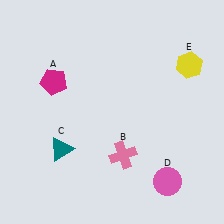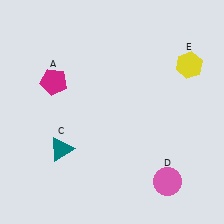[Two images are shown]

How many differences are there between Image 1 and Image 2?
There is 1 difference between the two images.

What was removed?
The pink cross (B) was removed in Image 2.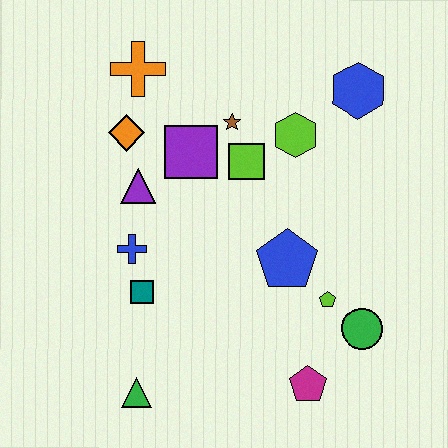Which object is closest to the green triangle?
The teal square is closest to the green triangle.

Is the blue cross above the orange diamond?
No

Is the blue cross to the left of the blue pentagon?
Yes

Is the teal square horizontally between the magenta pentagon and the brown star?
No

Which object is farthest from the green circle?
The orange cross is farthest from the green circle.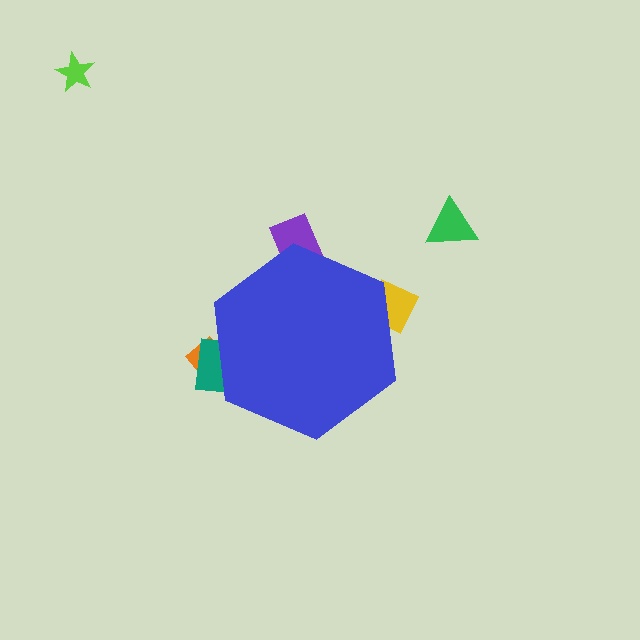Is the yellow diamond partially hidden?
Yes, the yellow diamond is partially hidden behind the blue hexagon.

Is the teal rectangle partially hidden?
Yes, the teal rectangle is partially hidden behind the blue hexagon.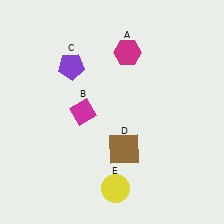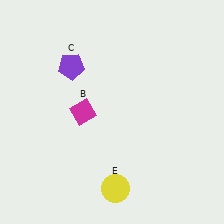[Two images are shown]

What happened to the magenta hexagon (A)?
The magenta hexagon (A) was removed in Image 2. It was in the top-right area of Image 1.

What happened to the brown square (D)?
The brown square (D) was removed in Image 2. It was in the bottom-right area of Image 1.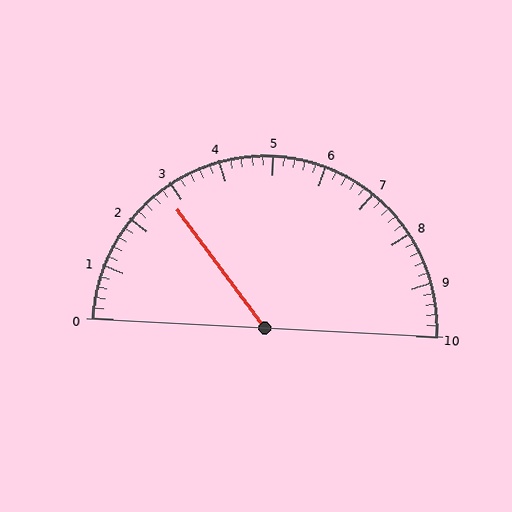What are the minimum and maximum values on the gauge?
The gauge ranges from 0 to 10.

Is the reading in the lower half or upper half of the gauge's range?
The reading is in the lower half of the range (0 to 10).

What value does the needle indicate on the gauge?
The needle indicates approximately 2.8.